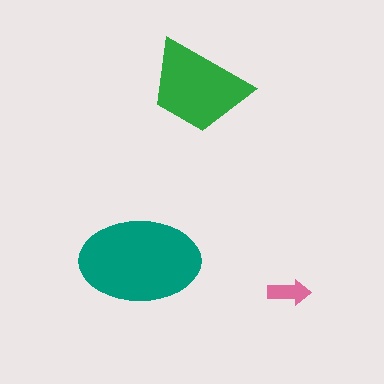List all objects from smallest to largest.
The pink arrow, the green trapezoid, the teal ellipse.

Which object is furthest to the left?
The teal ellipse is leftmost.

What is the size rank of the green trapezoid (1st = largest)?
2nd.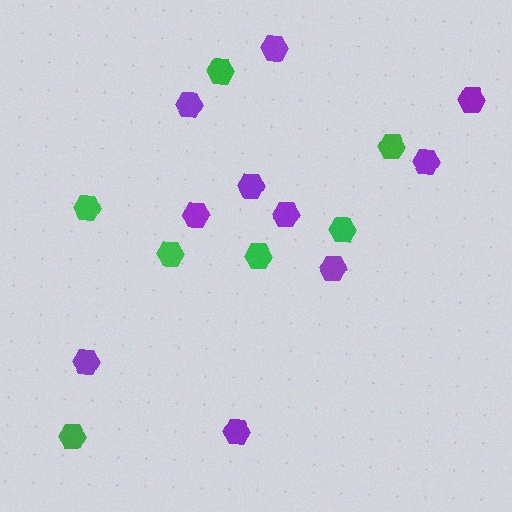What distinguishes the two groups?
There are 2 groups: one group of purple hexagons (10) and one group of green hexagons (7).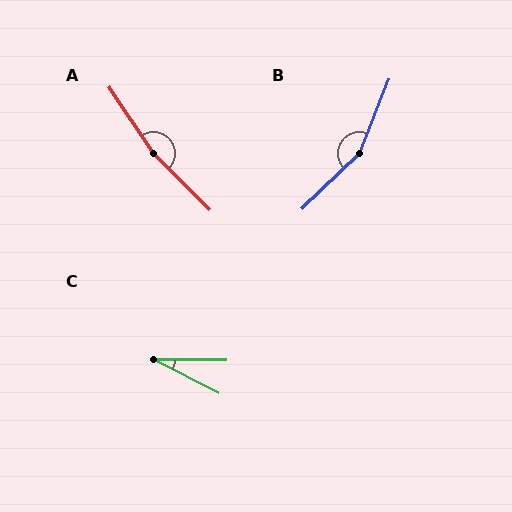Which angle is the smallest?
C, at approximately 26 degrees.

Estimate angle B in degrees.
Approximately 155 degrees.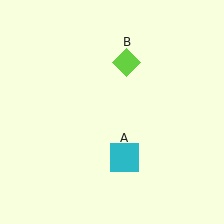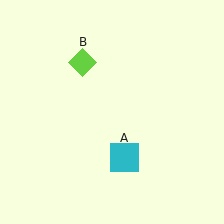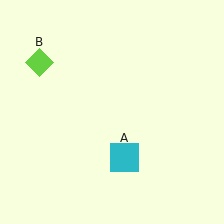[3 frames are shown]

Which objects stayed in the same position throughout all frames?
Cyan square (object A) remained stationary.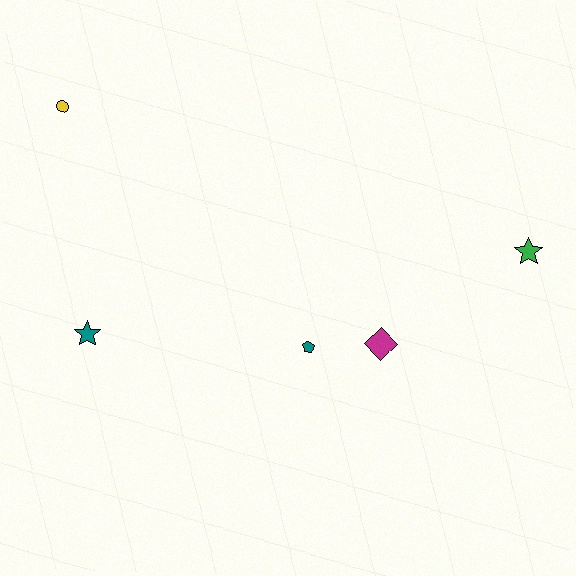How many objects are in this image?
There are 5 objects.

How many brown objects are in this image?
There are no brown objects.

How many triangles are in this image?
There are no triangles.